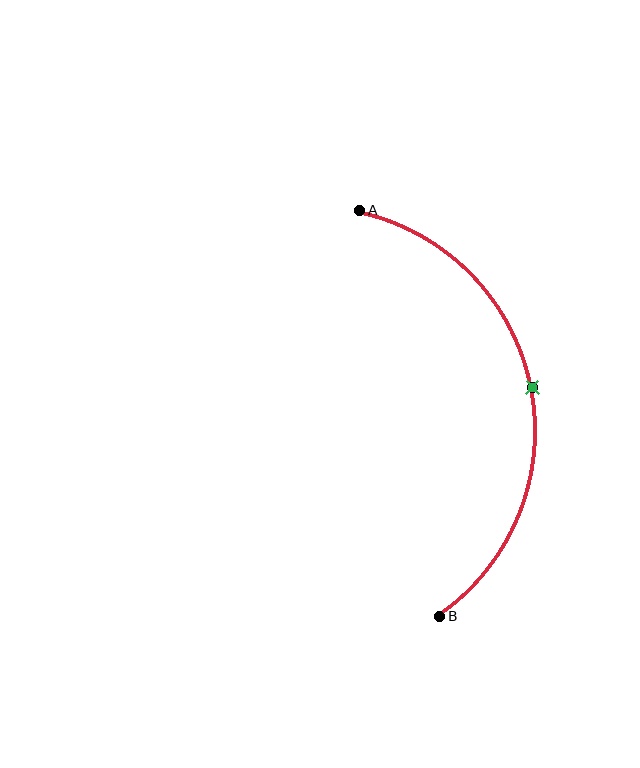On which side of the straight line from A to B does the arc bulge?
The arc bulges to the right of the straight line connecting A and B.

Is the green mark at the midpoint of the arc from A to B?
Yes. The green mark lies on the arc at equal arc-length from both A and B — it is the arc midpoint.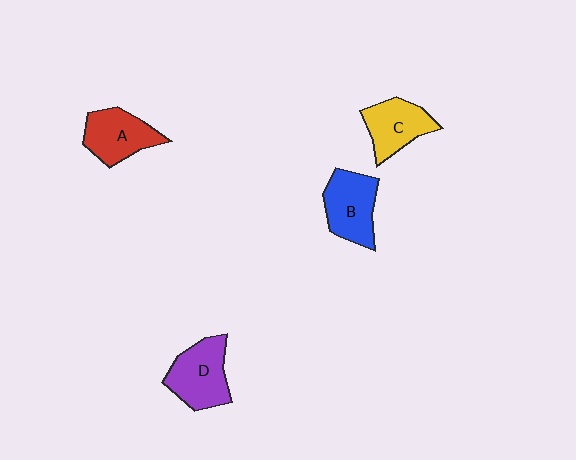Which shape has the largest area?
Shape D (purple).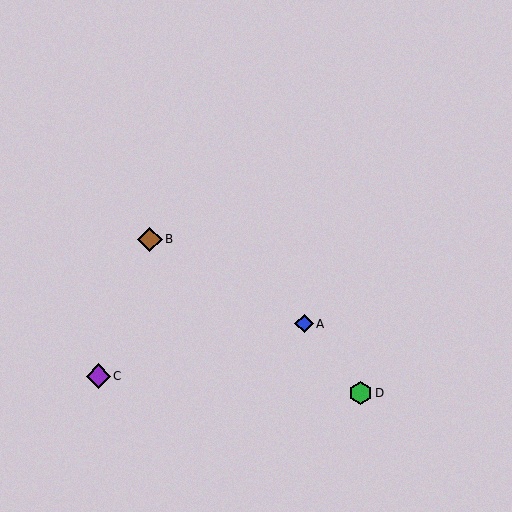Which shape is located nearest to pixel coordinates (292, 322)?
The blue diamond (labeled A) at (304, 324) is nearest to that location.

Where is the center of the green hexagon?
The center of the green hexagon is at (360, 393).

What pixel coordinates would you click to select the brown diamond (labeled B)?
Click at (150, 239) to select the brown diamond B.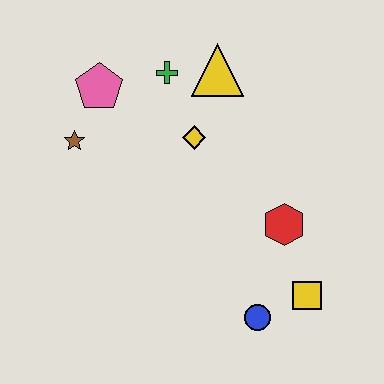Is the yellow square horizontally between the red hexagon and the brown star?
No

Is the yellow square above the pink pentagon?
No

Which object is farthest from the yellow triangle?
The blue circle is farthest from the yellow triangle.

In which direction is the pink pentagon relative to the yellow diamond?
The pink pentagon is to the left of the yellow diamond.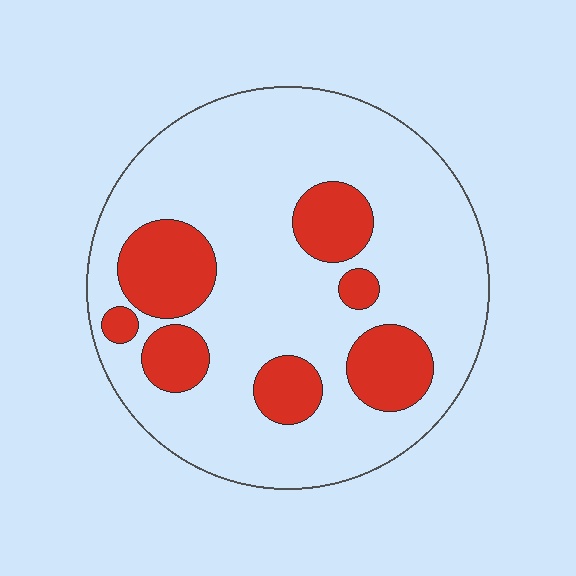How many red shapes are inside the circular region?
7.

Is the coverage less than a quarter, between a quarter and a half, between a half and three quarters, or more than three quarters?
Less than a quarter.